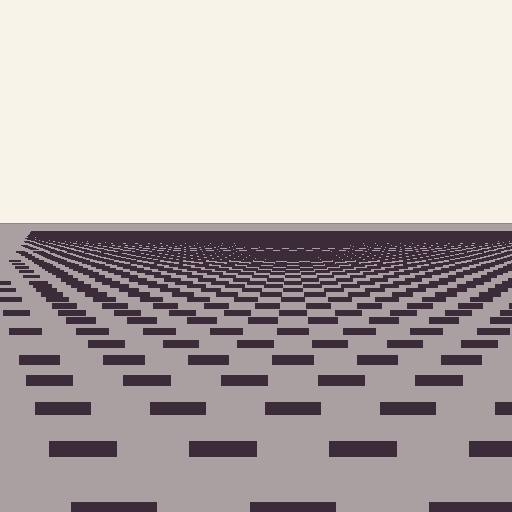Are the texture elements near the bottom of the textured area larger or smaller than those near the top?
Larger. Near the bottom, elements are closer to the viewer and appear at a bigger on-screen size.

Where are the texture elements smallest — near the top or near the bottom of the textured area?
Near the top.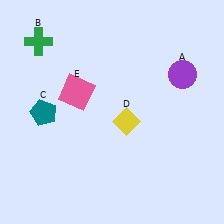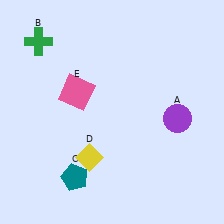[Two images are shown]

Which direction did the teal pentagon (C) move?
The teal pentagon (C) moved down.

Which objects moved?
The objects that moved are: the purple circle (A), the teal pentagon (C), the yellow diamond (D).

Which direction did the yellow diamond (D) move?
The yellow diamond (D) moved left.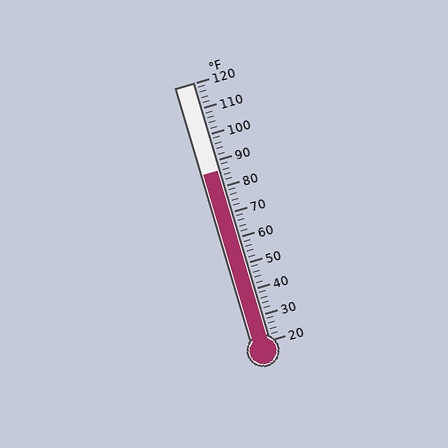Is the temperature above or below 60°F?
The temperature is above 60°F.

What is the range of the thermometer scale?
The thermometer scale ranges from 20°F to 120°F.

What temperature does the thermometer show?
The thermometer shows approximately 86°F.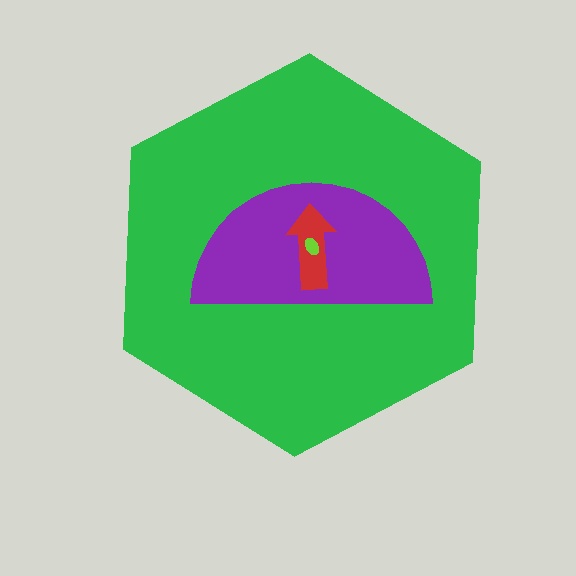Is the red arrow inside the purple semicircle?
Yes.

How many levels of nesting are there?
4.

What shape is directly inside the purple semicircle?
The red arrow.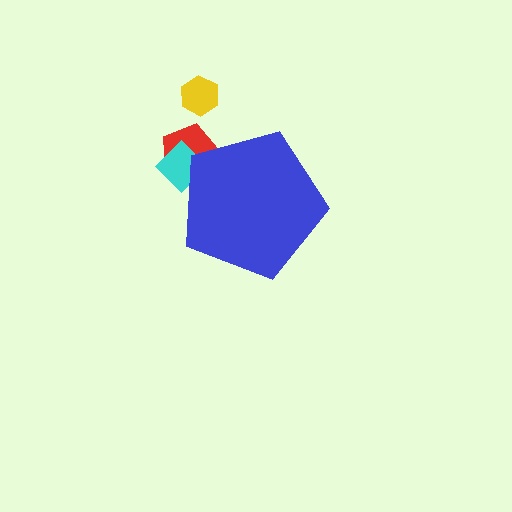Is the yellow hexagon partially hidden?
No, the yellow hexagon is fully visible.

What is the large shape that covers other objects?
A blue pentagon.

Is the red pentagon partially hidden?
Yes, the red pentagon is partially hidden behind the blue pentagon.